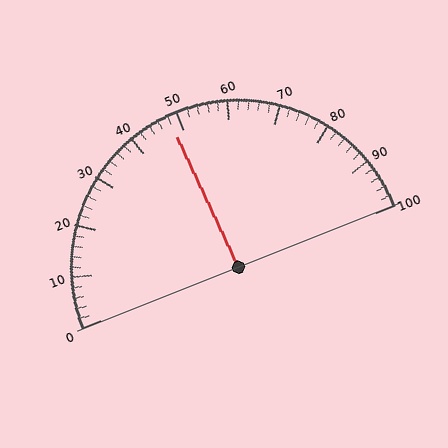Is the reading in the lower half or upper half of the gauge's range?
The reading is in the lower half of the range (0 to 100).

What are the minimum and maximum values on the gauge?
The gauge ranges from 0 to 100.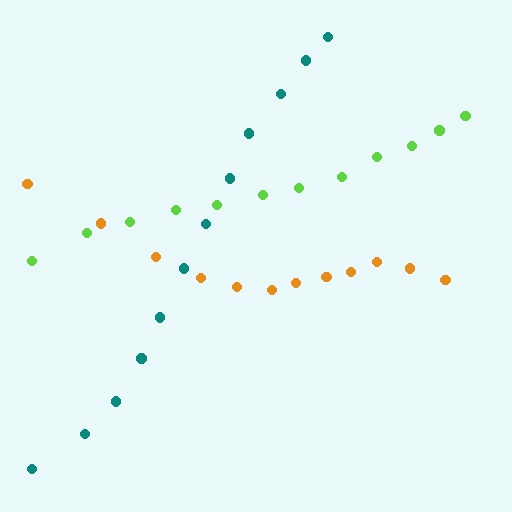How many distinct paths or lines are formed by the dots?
There are 3 distinct paths.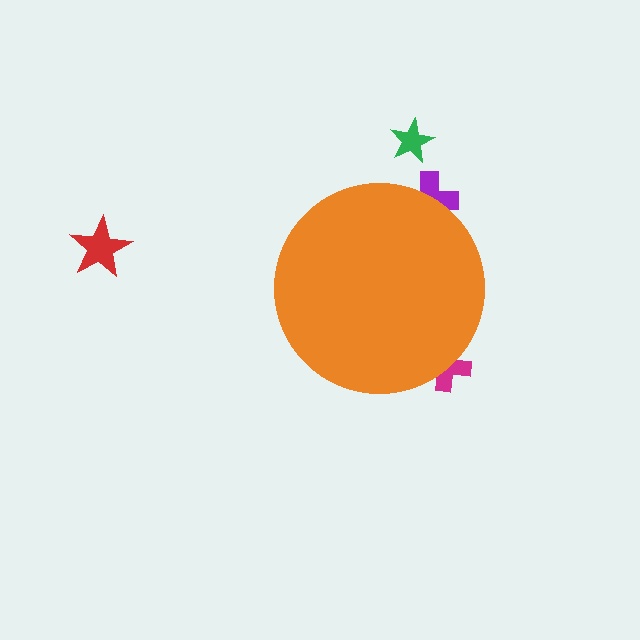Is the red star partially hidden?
No, the red star is fully visible.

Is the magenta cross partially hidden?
Yes, the magenta cross is partially hidden behind the orange circle.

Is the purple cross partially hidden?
Yes, the purple cross is partially hidden behind the orange circle.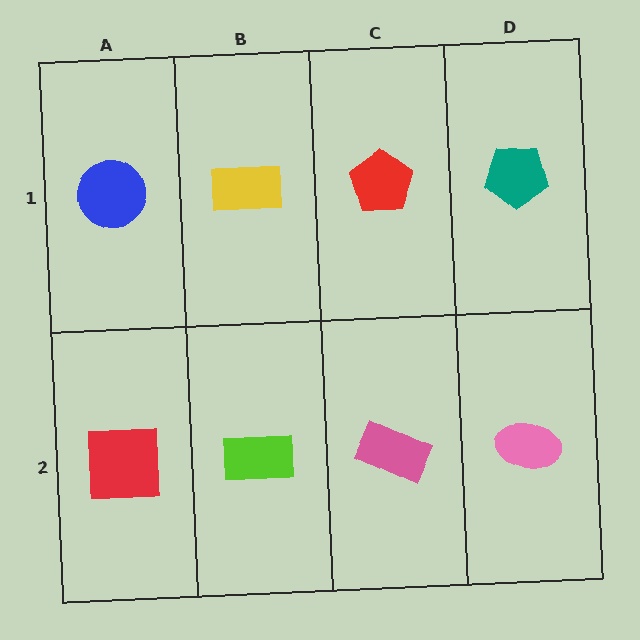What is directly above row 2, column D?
A teal pentagon.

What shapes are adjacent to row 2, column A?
A blue circle (row 1, column A), a lime rectangle (row 2, column B).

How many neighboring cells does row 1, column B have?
3.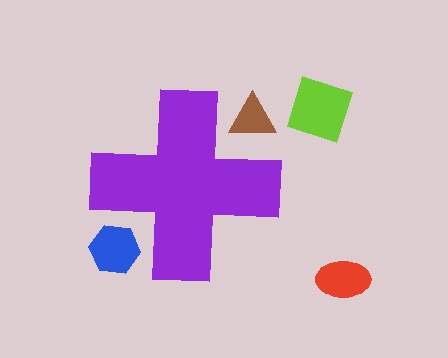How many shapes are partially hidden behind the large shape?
2 shapes are partially hidden.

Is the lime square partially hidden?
No, the lime square is fully visible.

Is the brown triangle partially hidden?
Yes, the brown triangle is partially hidden behind the purple cross.